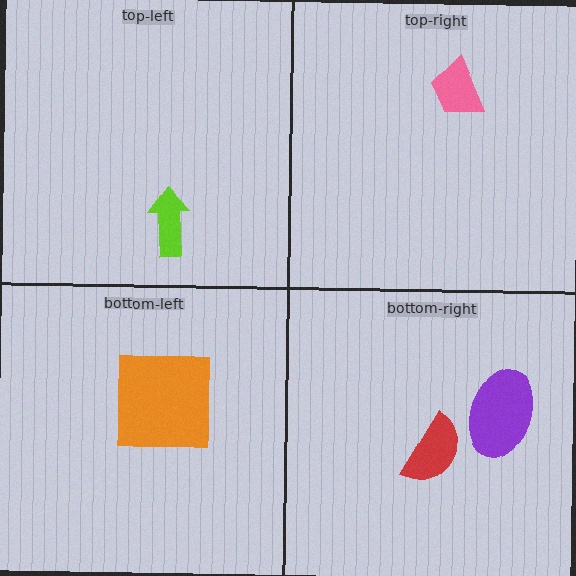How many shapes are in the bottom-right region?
2.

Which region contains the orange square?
The bottom-left region.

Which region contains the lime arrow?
The top-left region.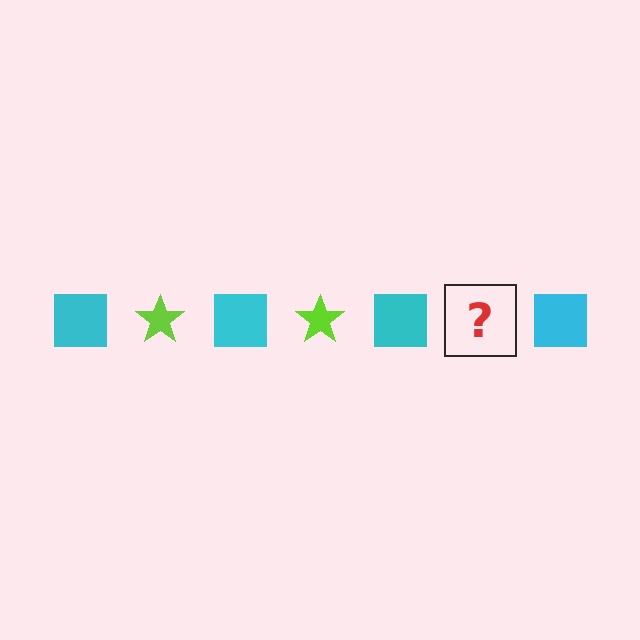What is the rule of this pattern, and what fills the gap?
The rule is that the pattern alternates between cyan square and lime star. The gap should be filled with a lime star.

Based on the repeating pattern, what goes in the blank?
The blank should be a lime star.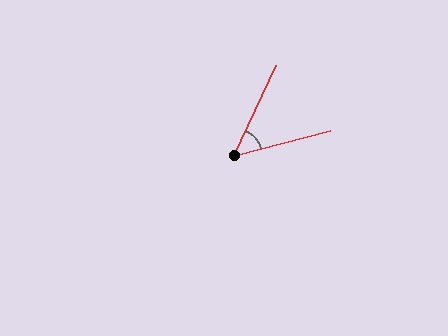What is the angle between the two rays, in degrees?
Approximately 50 degrees.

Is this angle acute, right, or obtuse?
It is acute.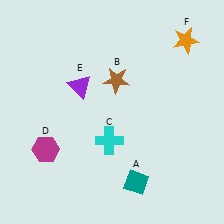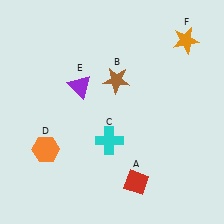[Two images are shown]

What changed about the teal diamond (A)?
In Image 1, A is teal. In Image 2, it changed to red.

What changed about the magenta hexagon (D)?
In Image 1, D is magenta. In Image 2, it changed to orange.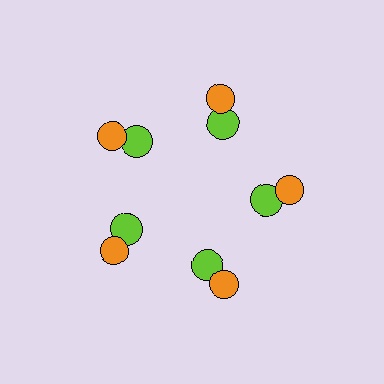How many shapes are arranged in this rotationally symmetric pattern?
There are 10 shapes, arranged in 5 groups of 2.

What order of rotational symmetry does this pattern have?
This pattern has 5-fold rotational symmetry.